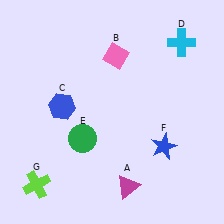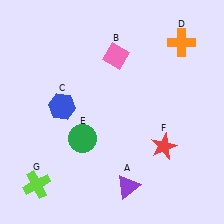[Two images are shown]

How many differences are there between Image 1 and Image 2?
There are 3 differences between the two images.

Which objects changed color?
A changed from magenta to purple. D changed from cyan to orange. F changed from blue to red.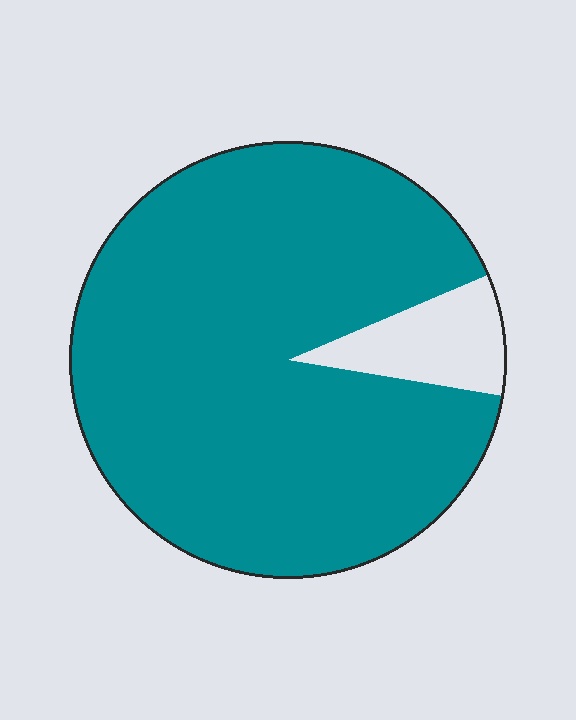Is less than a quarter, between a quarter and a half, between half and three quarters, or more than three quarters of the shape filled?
More than three quarters.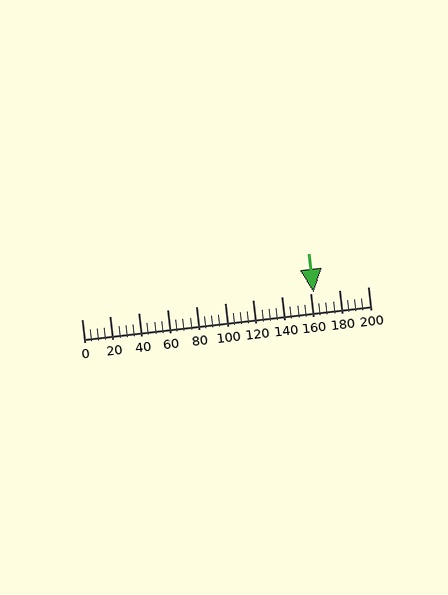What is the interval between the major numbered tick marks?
The major tick marks are spaced 20 units apart.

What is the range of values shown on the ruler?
The ruler shows values from 0 to 200.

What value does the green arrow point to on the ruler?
The green arrow points to approximately 162.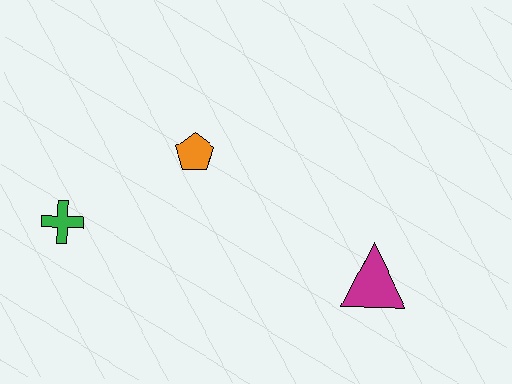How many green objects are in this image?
There is 1 green object.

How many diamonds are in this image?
There are no diamonds.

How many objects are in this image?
There are 3 objects.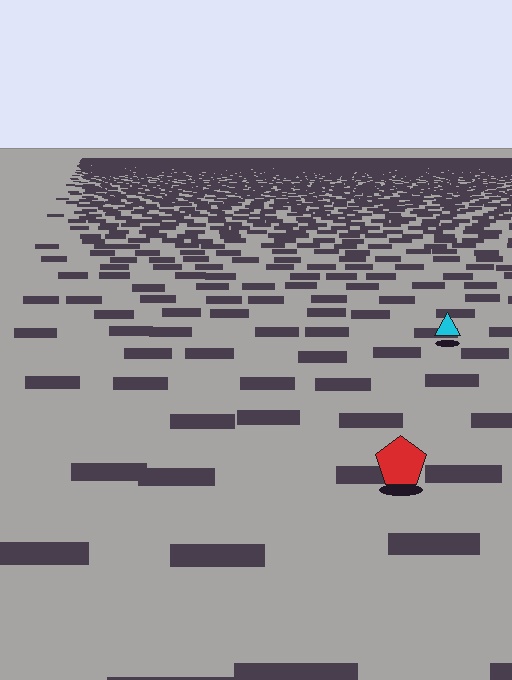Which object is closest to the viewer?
The red pentagon is closest. The texture marks near it are larger and more spread out.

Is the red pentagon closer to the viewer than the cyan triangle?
Yes. The red pentagon is closer — you can tell from the texture gradient: the ground texture is coarser near it.